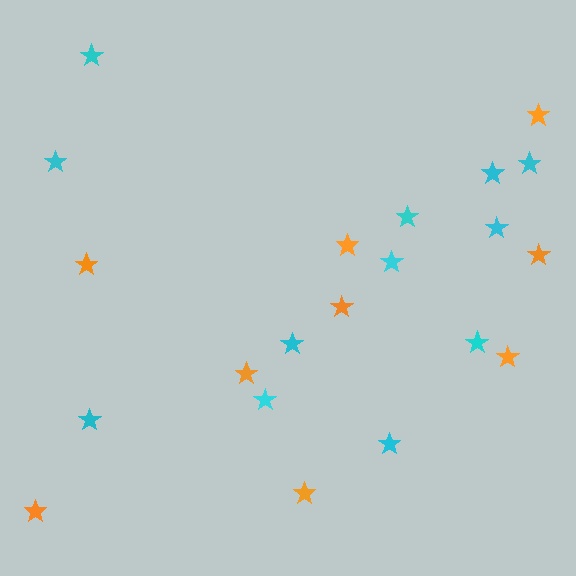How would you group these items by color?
There are 2 groups: one group of orange stars (9) and one group of cyan stars (12).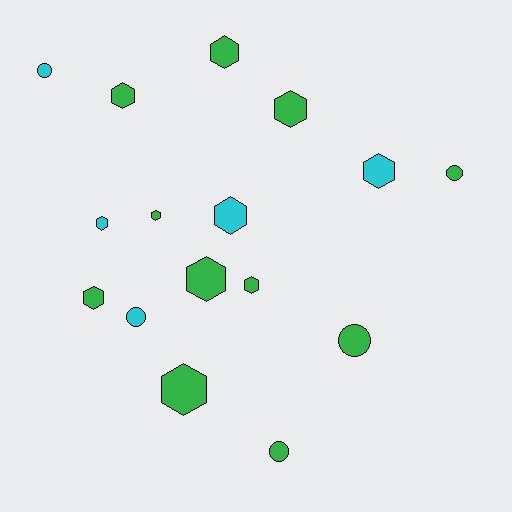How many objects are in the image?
There are 16 objects.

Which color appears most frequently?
Green, with 11 objects.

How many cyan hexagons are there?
There are 3 cyan hexagons.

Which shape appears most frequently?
Hexagon, with 11 objects.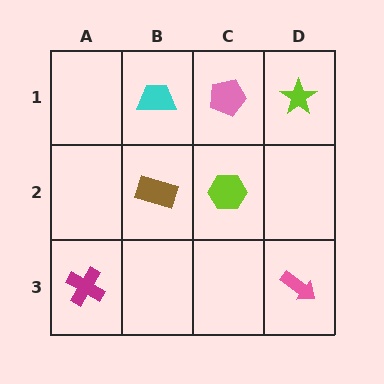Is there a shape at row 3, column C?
No, that cell is empty.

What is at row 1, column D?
A lime star.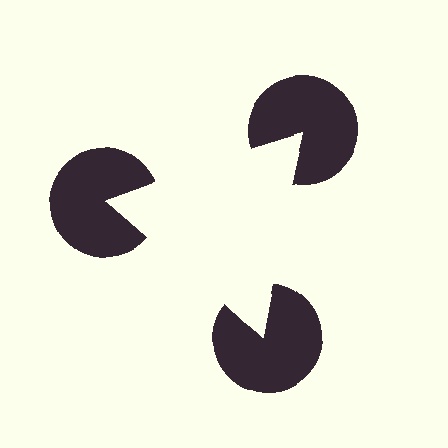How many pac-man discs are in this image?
There are 3 — one at each vertex of the illusory triangle.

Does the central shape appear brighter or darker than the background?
It typically appears slightly brighter than the background, even though no actual brightness change is drawn.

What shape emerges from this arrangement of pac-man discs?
An illusory triangle — its edges are inferred from the aligned wedge cuts in the pac-man discs, not physically drawn.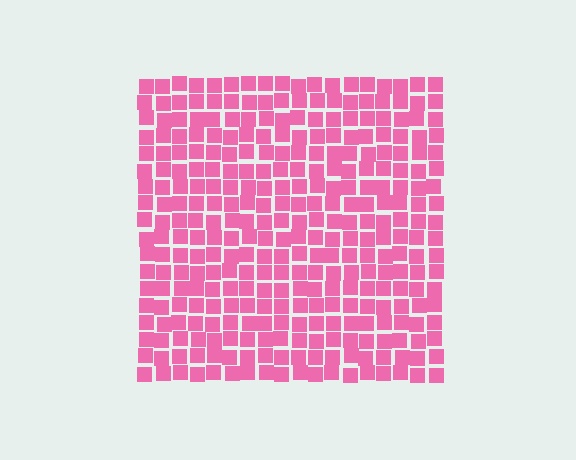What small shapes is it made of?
It is made of small squares.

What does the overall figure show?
The overall figure shows a square.